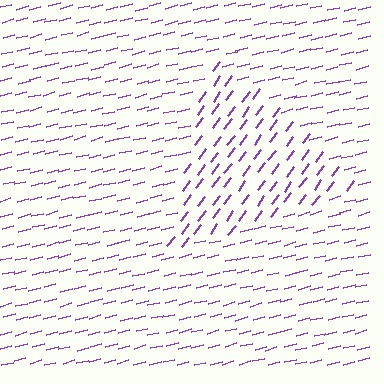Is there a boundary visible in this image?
Yes, there is a texture boundary formed by a change in line orientation.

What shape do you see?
I see a triangle.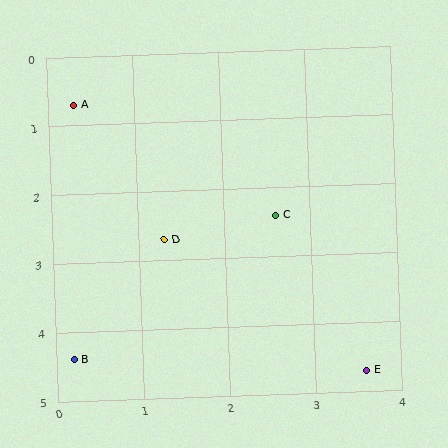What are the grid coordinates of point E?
Point E is at approximately (3.6, 4.7).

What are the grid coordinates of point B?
Point B is at approximately (0.2, 4.4).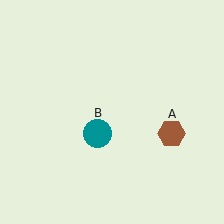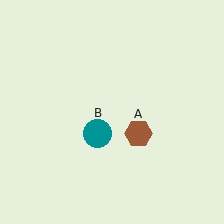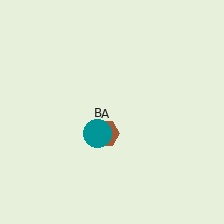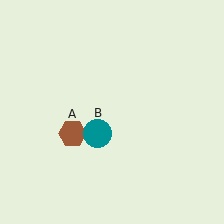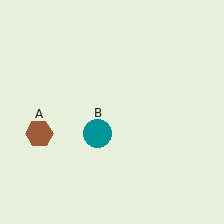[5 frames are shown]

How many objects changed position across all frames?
1 object changed position: brown hexagon (object A).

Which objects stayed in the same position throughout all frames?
Teal circle (object B) remained stationary.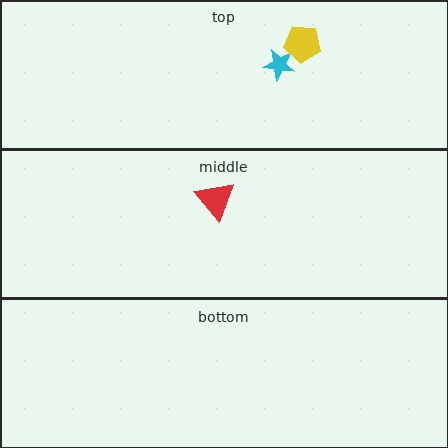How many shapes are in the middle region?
1.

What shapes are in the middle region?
The red triangle.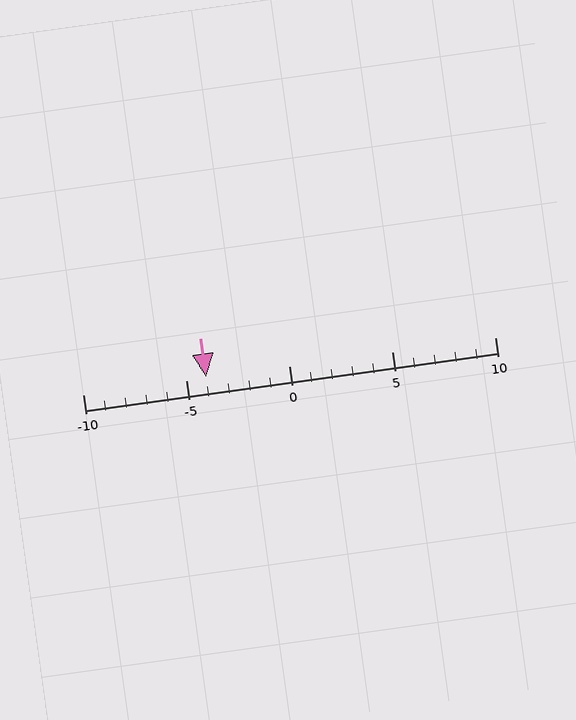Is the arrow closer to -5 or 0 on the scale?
The arrow is closer to -5.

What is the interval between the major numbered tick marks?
The major tick marks are spaced 5 units apart.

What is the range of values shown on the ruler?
The ruler shows values from -10 to 10.